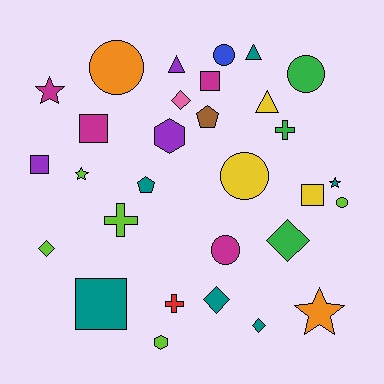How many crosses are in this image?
There are 3 crosses.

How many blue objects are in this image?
There is 1 blue object.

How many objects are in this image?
There are 30 objects.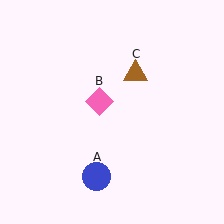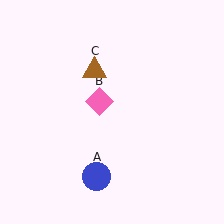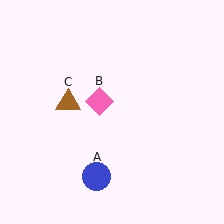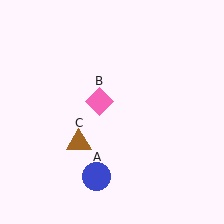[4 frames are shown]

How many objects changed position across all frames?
1 object changed position: brown triangle (object C).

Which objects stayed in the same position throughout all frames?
Blue circle (object A) and pink diamond (object B) remained stationary.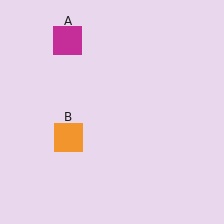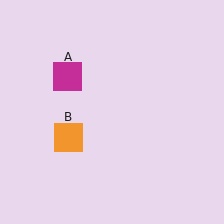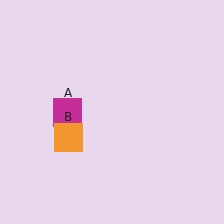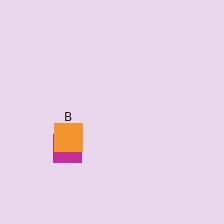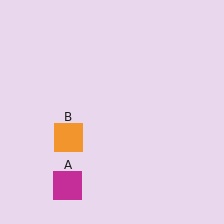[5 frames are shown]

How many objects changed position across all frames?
1 object changed position: magenta square (object A).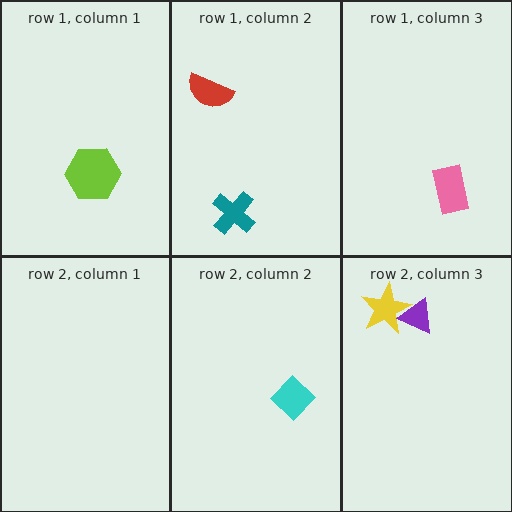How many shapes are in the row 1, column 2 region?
2.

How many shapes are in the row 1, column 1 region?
1.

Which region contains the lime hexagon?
The row 1, column 1 region.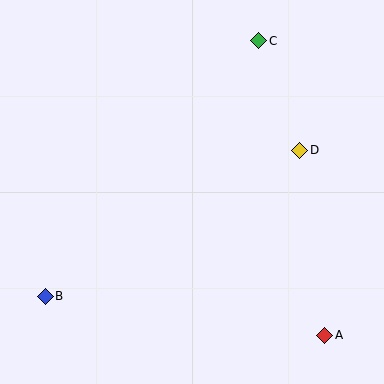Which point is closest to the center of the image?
Point D at (300, 150) is closest to the center.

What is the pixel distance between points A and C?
The distance between A and C is 302 pixels.